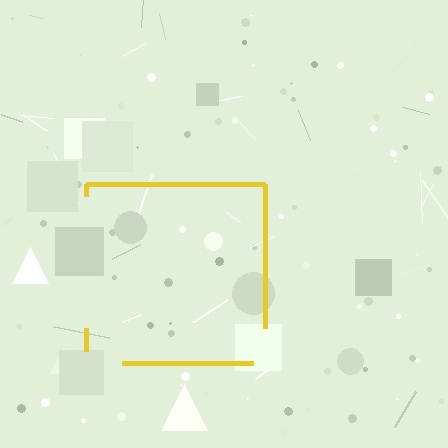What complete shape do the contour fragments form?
The contour fragments form a square.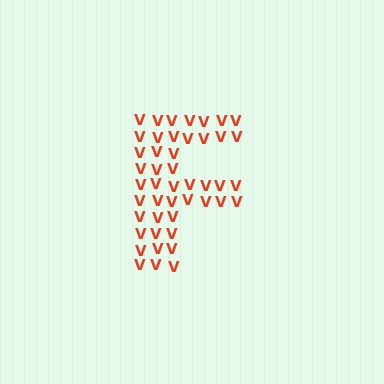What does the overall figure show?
The overall figure shows the letter F.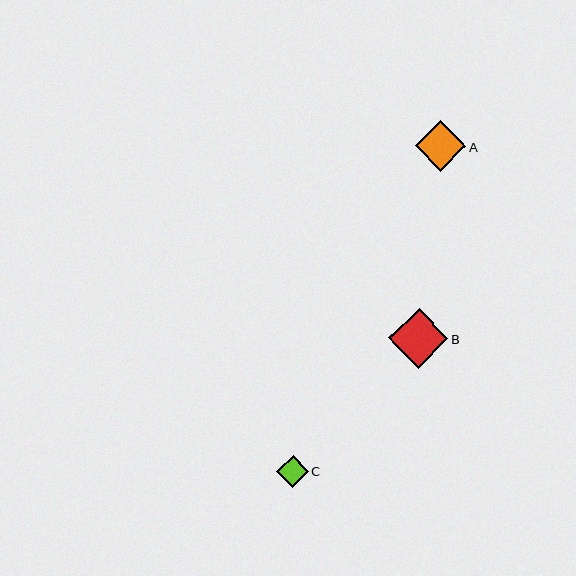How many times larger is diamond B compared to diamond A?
Diamond B is approximately 1.2 times the size of diamond A.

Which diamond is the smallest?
Diamond C is the smallest with a size of approximately 31 pixels.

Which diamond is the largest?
Diamond B is the largest with a size of approximately 59 pixels.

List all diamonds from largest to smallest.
From largest to smallest: B, A, C.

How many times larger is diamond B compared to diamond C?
Diamond B is approximately 1.9 times the size of diamond C.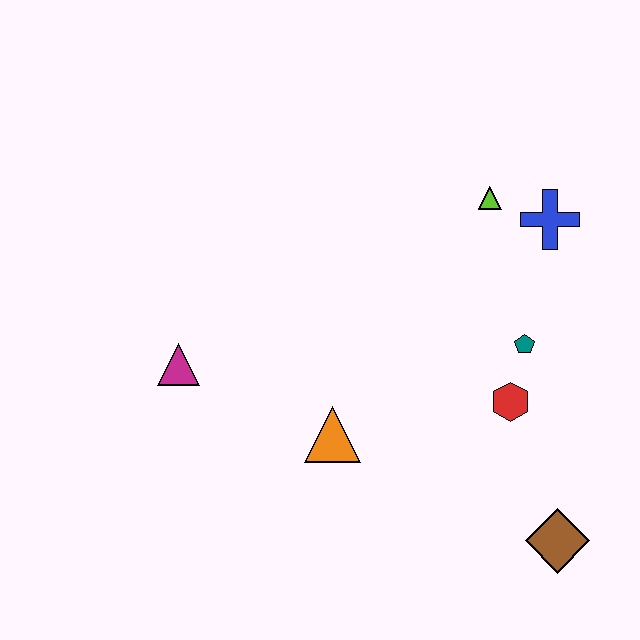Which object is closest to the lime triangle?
The blue cross is closest to the lime triangle.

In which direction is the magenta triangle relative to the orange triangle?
The magenta triangle is to the left of the orange triangle.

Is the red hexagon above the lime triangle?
No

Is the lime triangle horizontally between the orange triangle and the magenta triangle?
No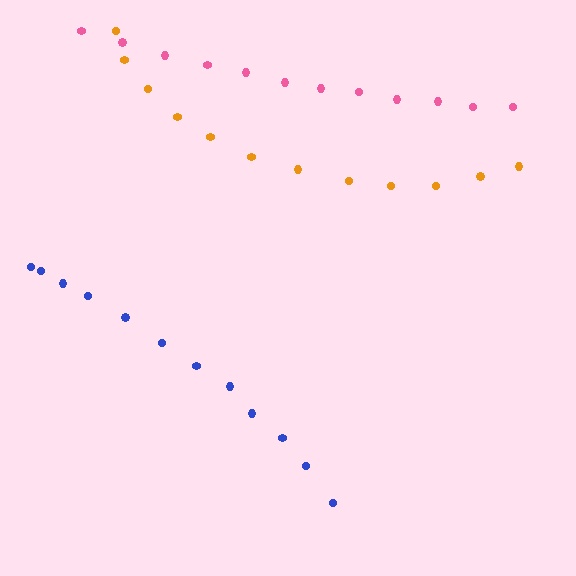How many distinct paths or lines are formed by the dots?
There are 3 distinct paths.